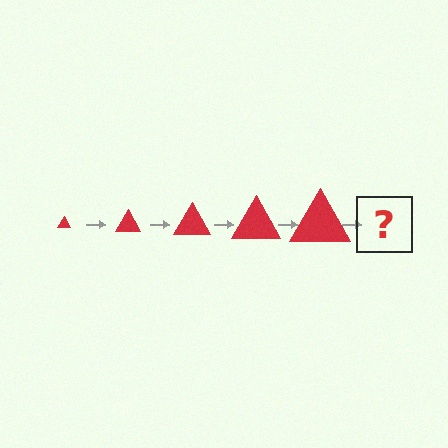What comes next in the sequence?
The next element should be a red triangle, larger than the previous one.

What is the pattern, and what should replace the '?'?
The pattern is that the triangle gets progressively larger each step. The '?' should be a red triangle, larger than the previous one.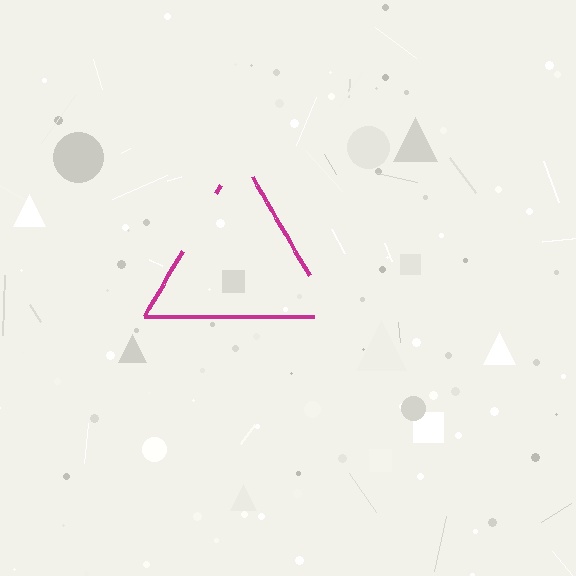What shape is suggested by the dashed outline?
The dashed outline suggests a triangle.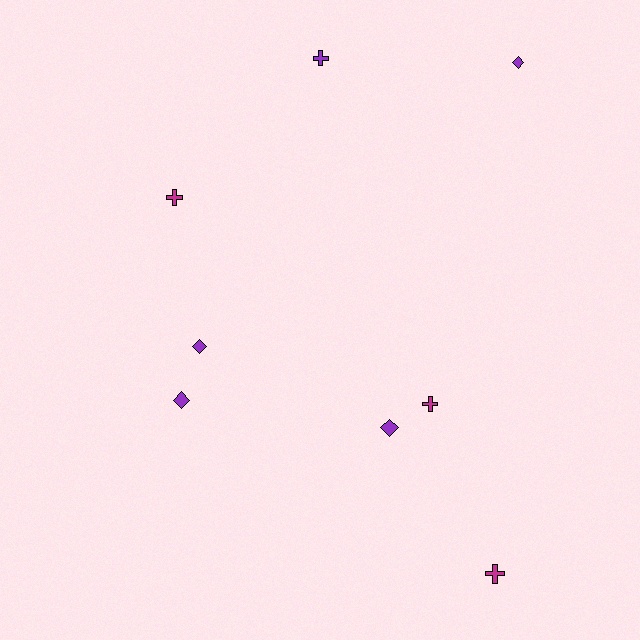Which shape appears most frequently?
Cross, with 4 objects.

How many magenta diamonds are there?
There are no magenta diamonds.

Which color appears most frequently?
Purple, with 5 objects.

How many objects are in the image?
There are 8 objects.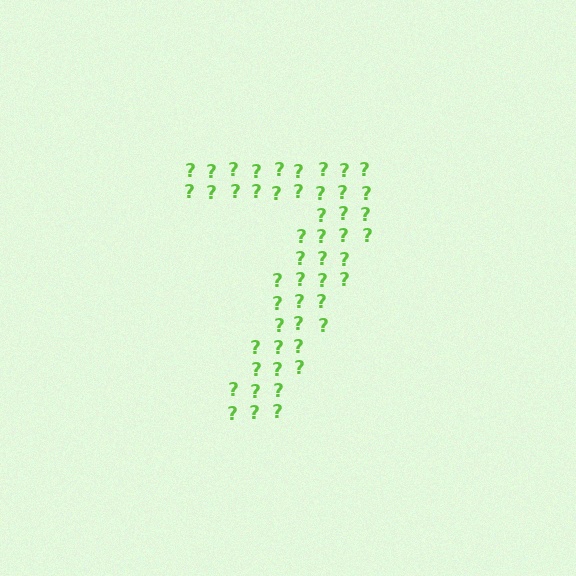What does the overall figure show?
The overall figure shows the digit 7.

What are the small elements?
The small elements are question marks.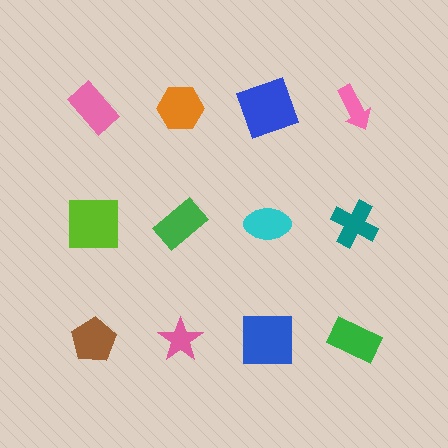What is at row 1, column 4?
A pink arrow.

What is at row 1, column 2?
An orange hexagon.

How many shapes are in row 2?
4 shapes.